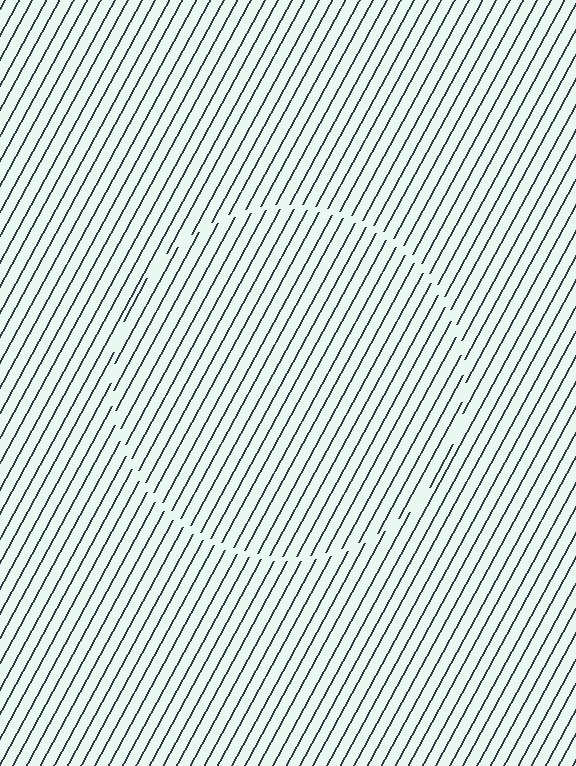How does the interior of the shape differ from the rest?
The interior of the shape contains the same grating, shifted by half a period — the contour is defined by the phase discontinuity where line-ends from the inner and outer gratings abut.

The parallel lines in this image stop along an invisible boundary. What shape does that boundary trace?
An illusory circle. The interior of the shape contains the same grating, shifted by half a period — the contour is defined by the phase discontinuity where line-ends from the inner and outer gratings abut.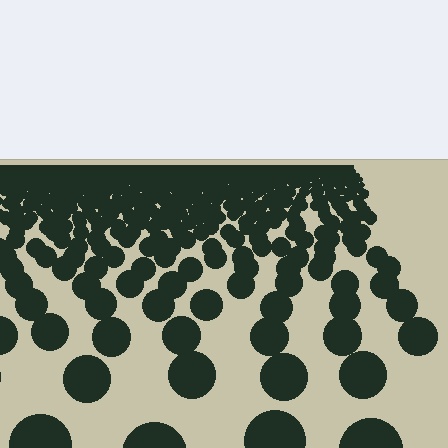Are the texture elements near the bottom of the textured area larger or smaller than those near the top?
Larger. Near the bottom, elements are closer to the viewer and appear at a bigger on-screen size.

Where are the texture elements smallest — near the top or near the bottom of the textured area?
Near the top.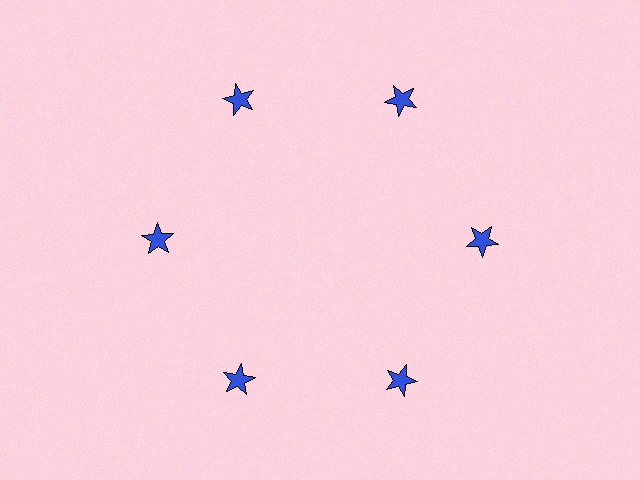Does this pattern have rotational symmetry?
Yes, this pattern has 6-fold rotational symmetry. It looks the same after rotating 60 degrees around the center.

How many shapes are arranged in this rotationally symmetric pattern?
There are 6 shapes, arranged in 6 groups of 1.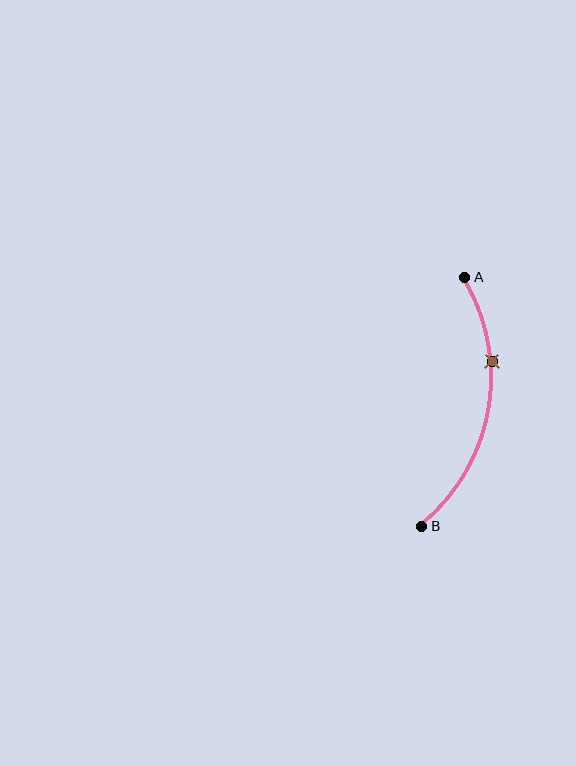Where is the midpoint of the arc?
The arc midpoint is the point on the curve farthest from the straight line joining A and B. It sits to the right of that line.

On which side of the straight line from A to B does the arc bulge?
The arc bulges to the right of the straight line connecting A and B.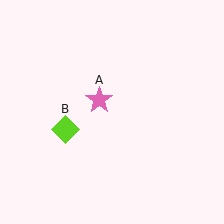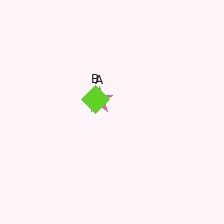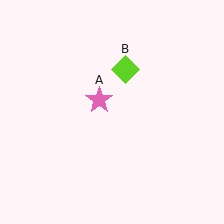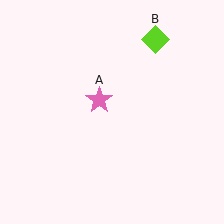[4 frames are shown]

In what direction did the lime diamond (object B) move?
The lime diamond (object B) moved up and to the right.